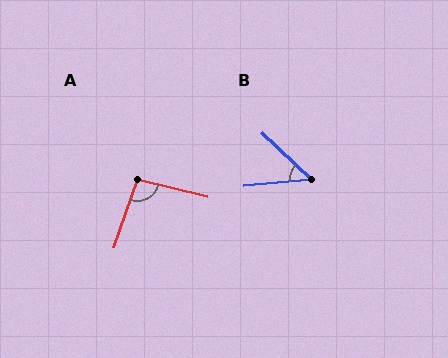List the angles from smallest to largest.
B (49°), A (95°).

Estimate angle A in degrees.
Approximately 95 degrees.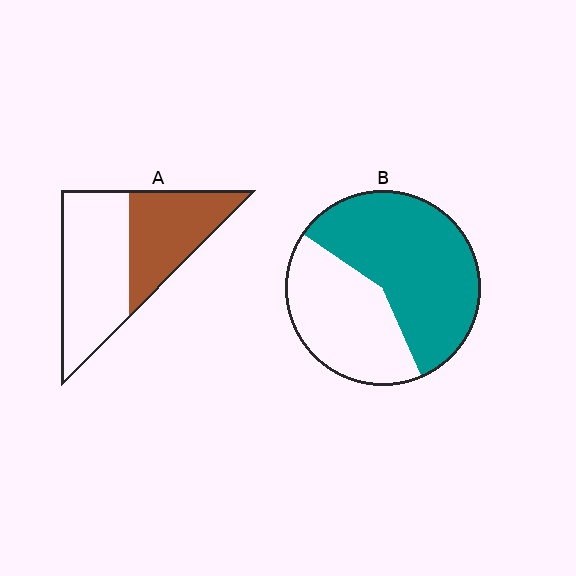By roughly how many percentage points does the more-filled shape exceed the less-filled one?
By roughly 15 percentage points (B over A).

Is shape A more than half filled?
No.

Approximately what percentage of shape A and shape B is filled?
A is approximately 40% and B is approximately 60%.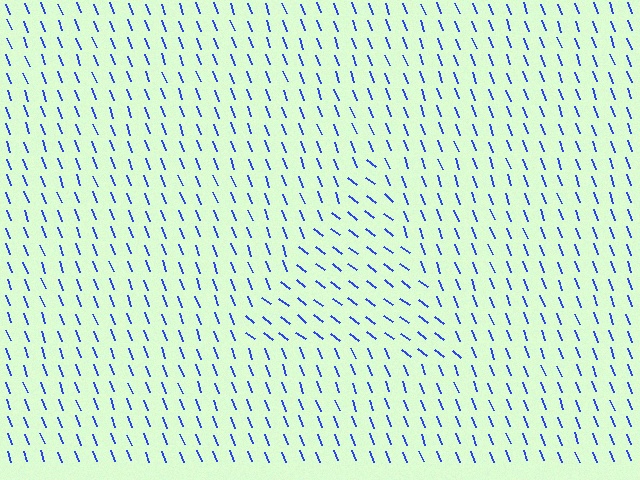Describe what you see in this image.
The image is filled with small blue line segments. A triangle region in the image has lines oriented differently from the surrounding lines, creating a visible texture boundary.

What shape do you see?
I see a triangle.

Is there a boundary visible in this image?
Yes, there is a texture boundary formed by a change in line orientation.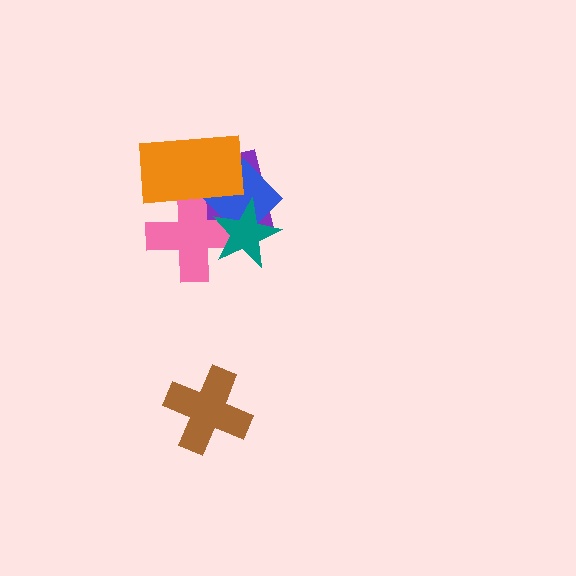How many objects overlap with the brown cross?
0 objects overlap with the brown cross.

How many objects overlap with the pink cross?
4 objects overlap with the pink cross.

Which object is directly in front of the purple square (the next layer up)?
The pink cross is directly in front of the purple square.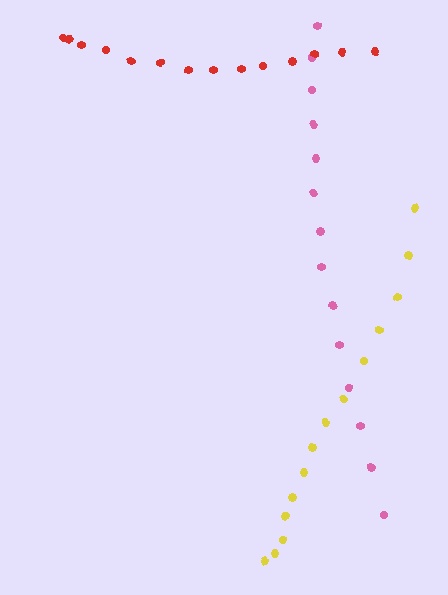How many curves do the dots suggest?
There are 3 distinct paths.